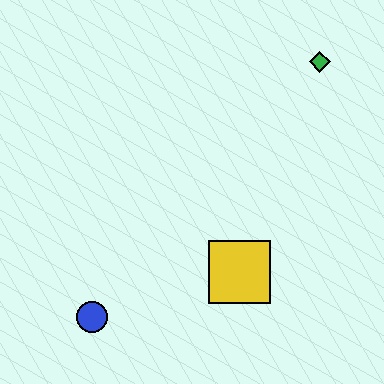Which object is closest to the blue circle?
The yellow square is closest to the blue circle.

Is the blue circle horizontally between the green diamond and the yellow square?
No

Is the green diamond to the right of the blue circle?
Yes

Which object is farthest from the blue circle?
The green diamond is farthest from the blue circle.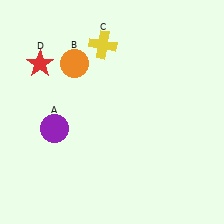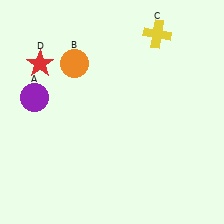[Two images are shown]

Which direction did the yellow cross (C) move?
The yellow cross (C) moved right.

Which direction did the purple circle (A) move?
The purple circle (A) moved up.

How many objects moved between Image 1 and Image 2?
2 objects moved between the two images.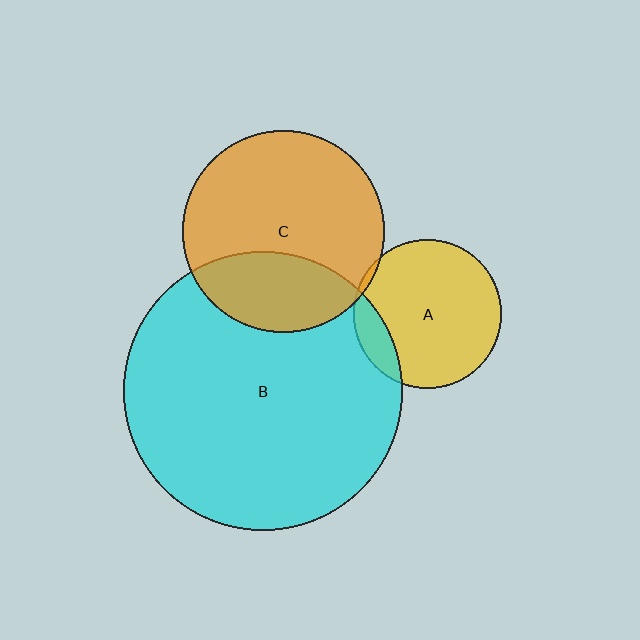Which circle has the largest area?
Circle B (cyan).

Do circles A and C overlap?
Yes.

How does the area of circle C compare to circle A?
Approximately 1.8 times.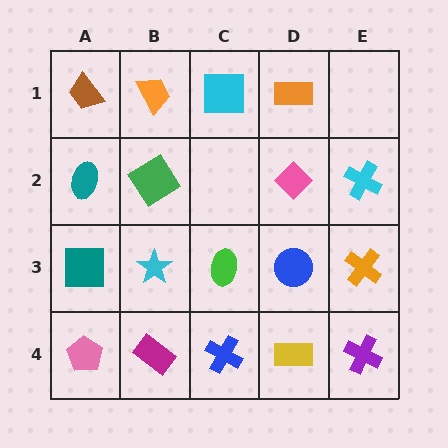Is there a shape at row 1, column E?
No, that cell is empty.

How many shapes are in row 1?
4 shapes.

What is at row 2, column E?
A cyan cross.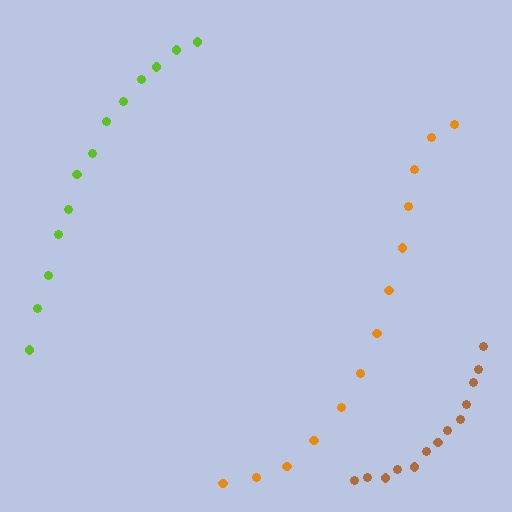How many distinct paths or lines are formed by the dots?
There are 3 distinct paths.